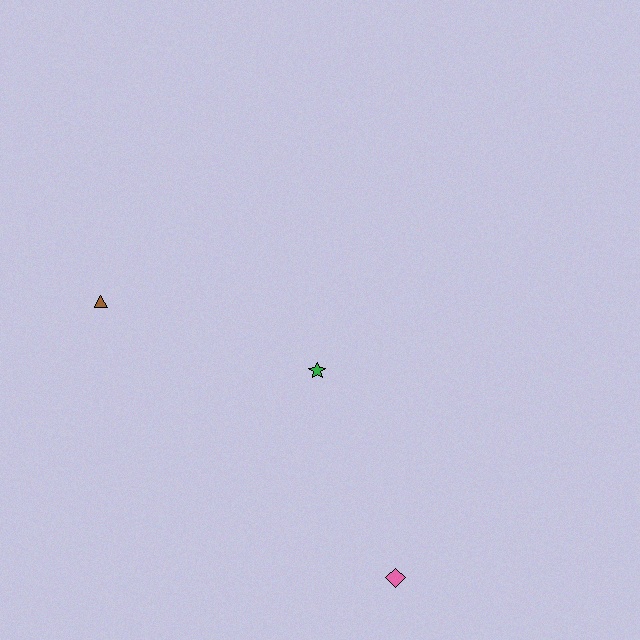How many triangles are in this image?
There is 1 triangle.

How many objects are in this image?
There are 3 objects.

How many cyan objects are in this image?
There are no cyan objects.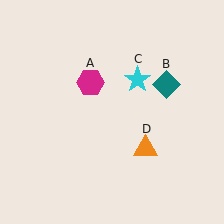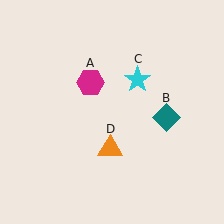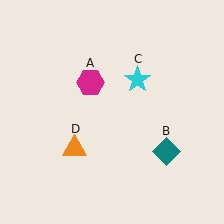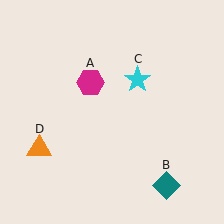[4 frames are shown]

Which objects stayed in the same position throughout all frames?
Magenta hexagon (object A) and cyan star (object C) remained stationary.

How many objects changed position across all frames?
2 objects changed position: teal diamond (object B), orange triangle (object D).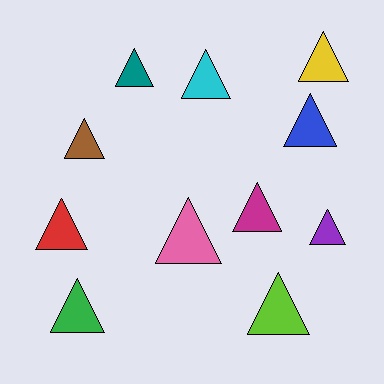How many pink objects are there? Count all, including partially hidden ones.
There is 1 pink object.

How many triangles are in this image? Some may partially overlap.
There are 11 triangles.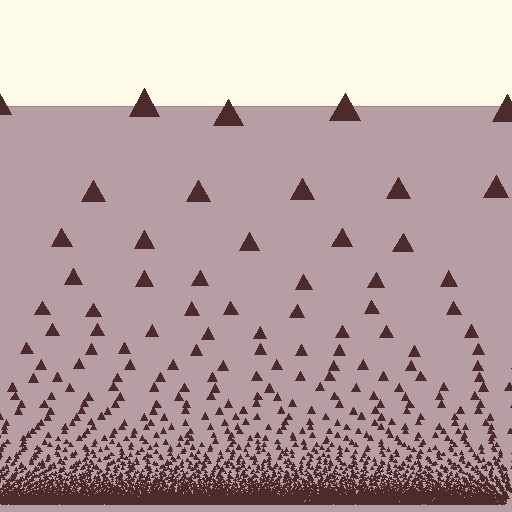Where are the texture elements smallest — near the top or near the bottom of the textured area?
Near the bottom.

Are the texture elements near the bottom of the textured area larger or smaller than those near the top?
Smaller. The gradient is inverted — elements near the bottom are smaller and denser.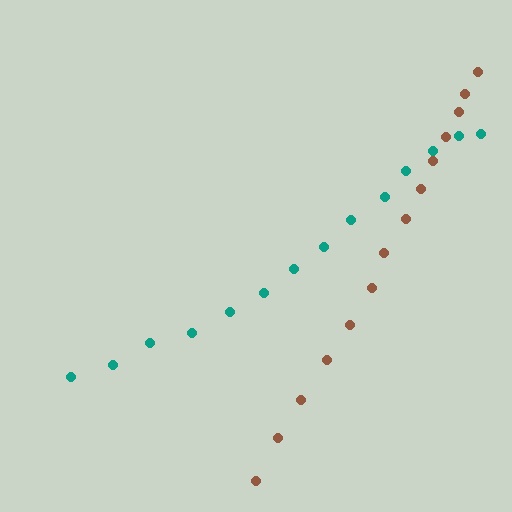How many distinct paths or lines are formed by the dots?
There are 2 distinct paths.